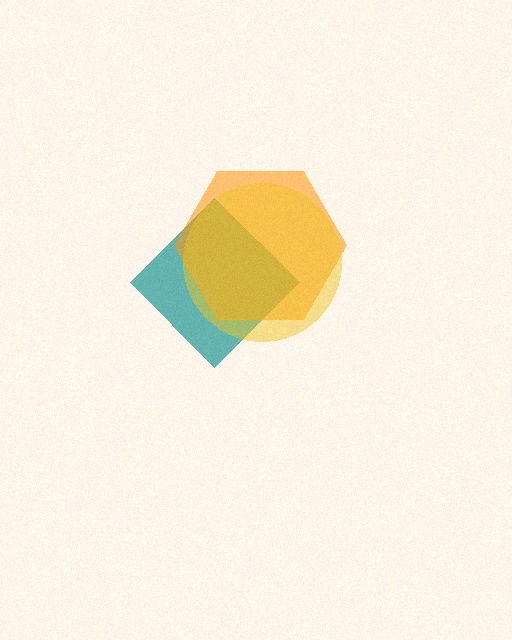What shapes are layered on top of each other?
The layered shapes are: a teal diamond, an orange hexagon, a yellow circle.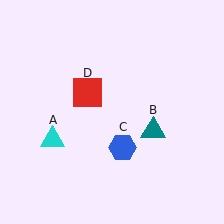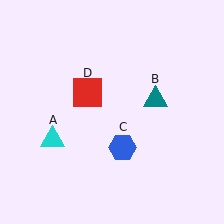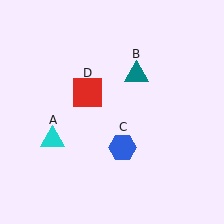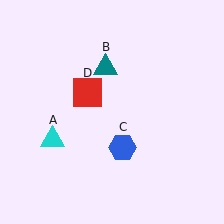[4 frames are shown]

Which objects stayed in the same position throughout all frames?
Cyan triangle (object A) and blue hexagon (object C) and red square (object D) remained stationary.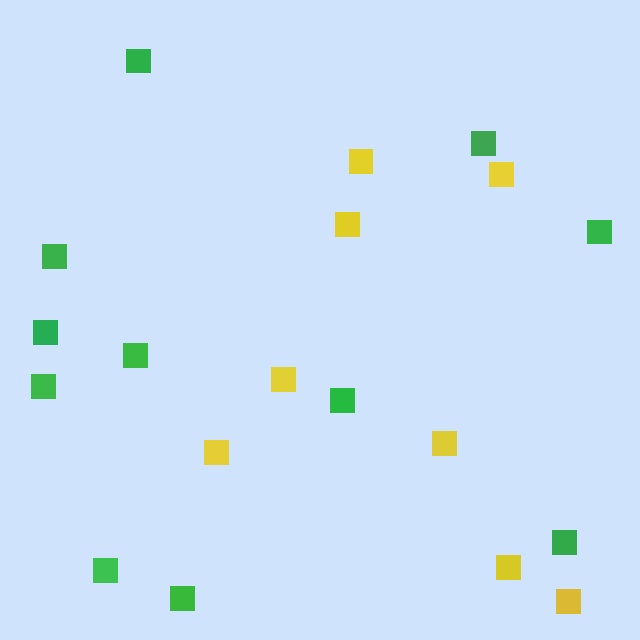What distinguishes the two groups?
There are 2 groups: one group of green squares (11) and one group of yellow squares (8).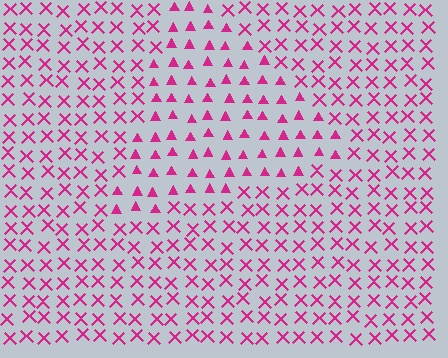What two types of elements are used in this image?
The image uses triangles inside the triangle region and X marks outside it.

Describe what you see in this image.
The image is filled with small magenta elements arranged in a uniform grid. A triangle-shaped region contains triangles, while the surrounding area contains X marks. The boundary is defined purely by the change in element shape.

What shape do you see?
I see a triangle.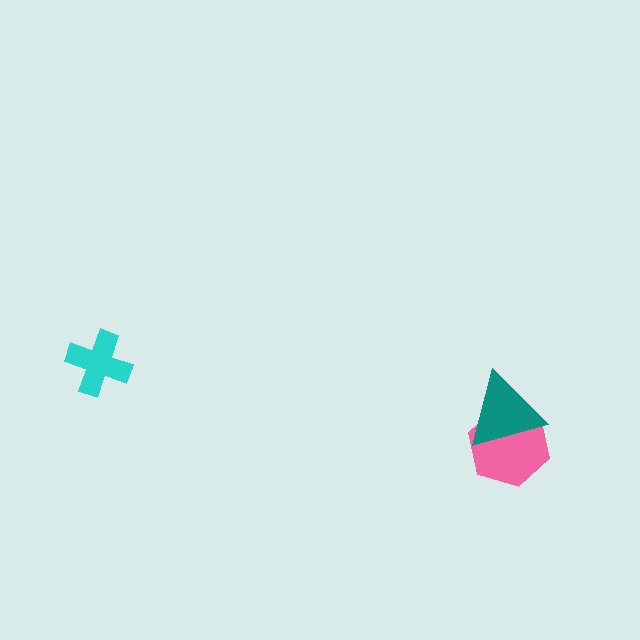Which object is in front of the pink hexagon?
The teal triangle is in front of the pink hexagon.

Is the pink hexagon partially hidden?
Yes, it is partially covered by another shape.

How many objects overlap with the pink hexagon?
1 object overlaps with the pink hexagon.